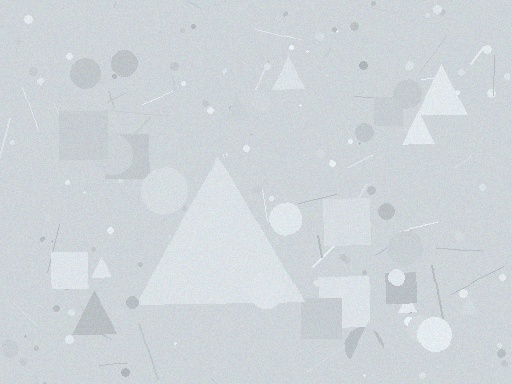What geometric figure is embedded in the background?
A triangle is embedded in the background.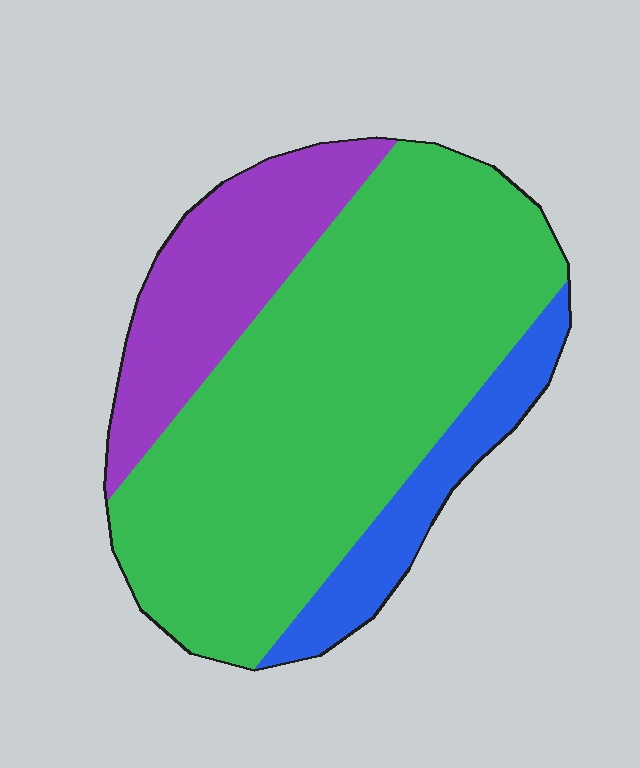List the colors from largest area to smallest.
From largest to smallest: green, purple, blue.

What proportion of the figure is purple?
Purple takes up about one fifth (1/5) of the figure.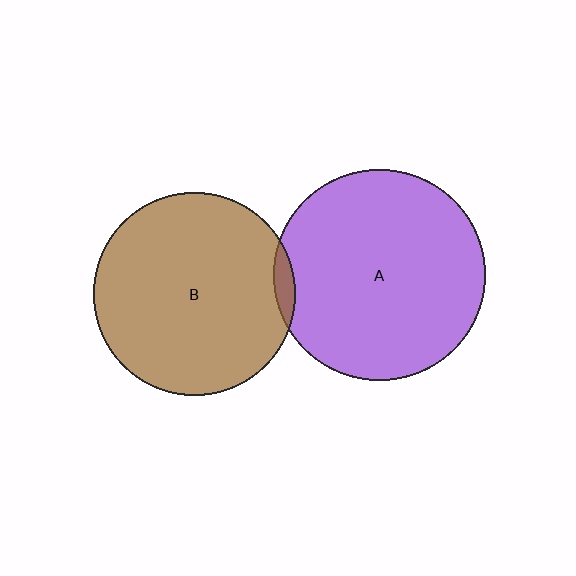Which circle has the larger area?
Circle A (purple).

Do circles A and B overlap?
Yes.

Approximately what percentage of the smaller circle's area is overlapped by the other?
Approximately 5%.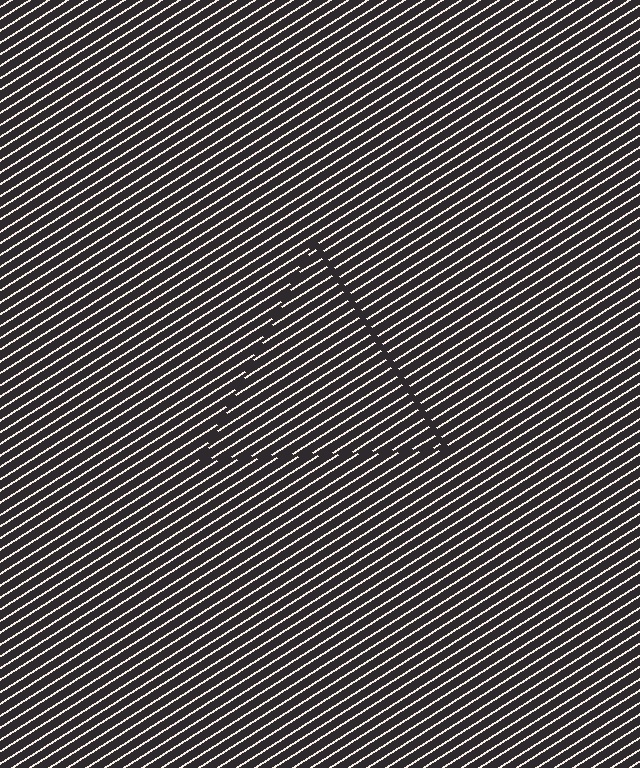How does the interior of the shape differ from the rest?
The interior of the shape contains the same grating, shifted by half a period — the contour is defined by the phase discontinuity where line-ends from the inner and outer gratings abut.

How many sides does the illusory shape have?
3 sides — the line-ends trace a triangle.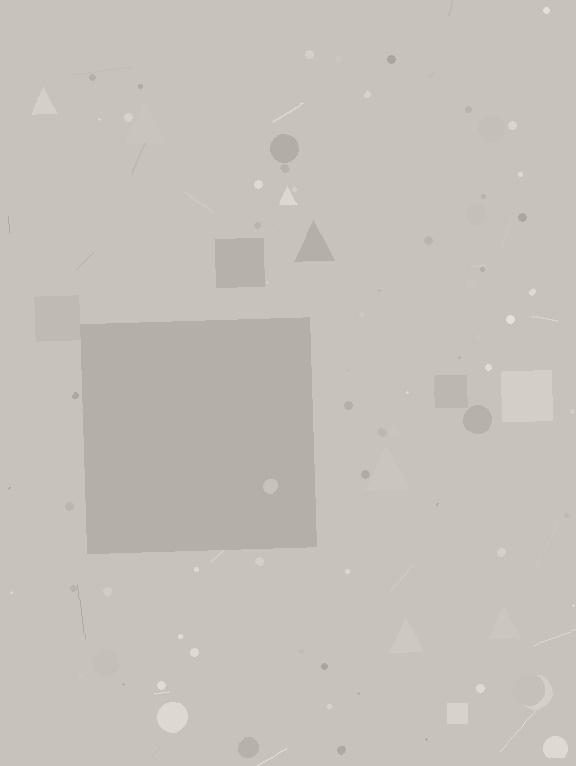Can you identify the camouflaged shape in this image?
The camouflaged shape is a square.